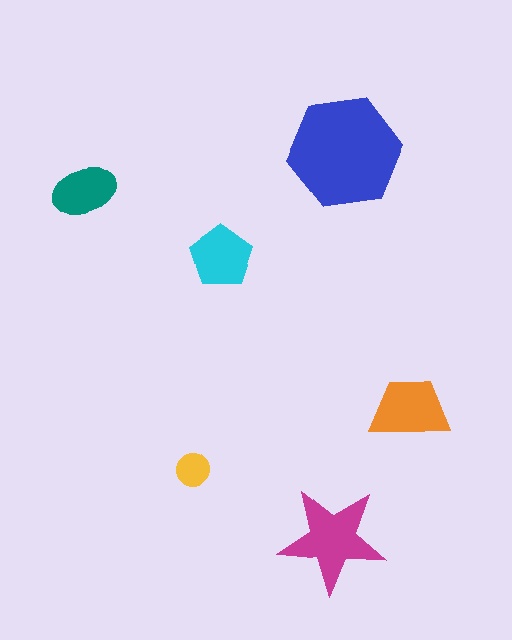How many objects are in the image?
There are 6 objects in the image.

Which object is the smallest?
The yellow circle.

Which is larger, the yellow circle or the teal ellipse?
The teal ellipse.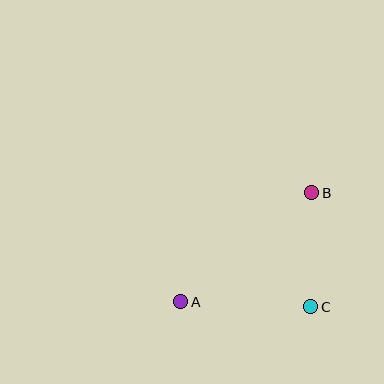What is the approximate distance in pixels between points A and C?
The distance between A and C is approximately 130 pixels.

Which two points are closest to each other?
Points B and C are closest to each other.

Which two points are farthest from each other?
Points A and B are farthest from each other.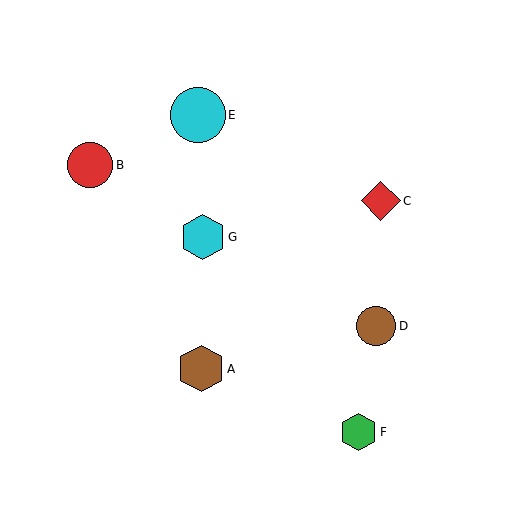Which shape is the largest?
The cyan circle (labeled E) is the largest.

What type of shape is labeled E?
Shape E is a cyan circle.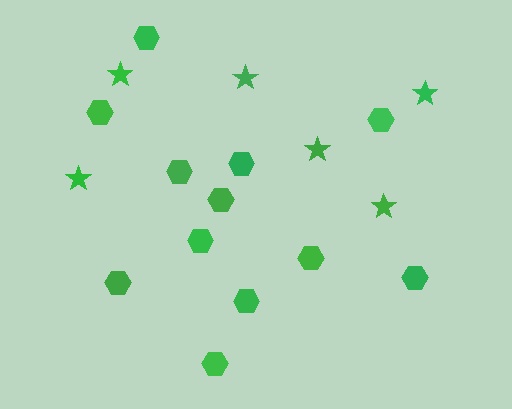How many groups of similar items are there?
There are 2 groups: one group of hexagons (12) and one group of stars (6).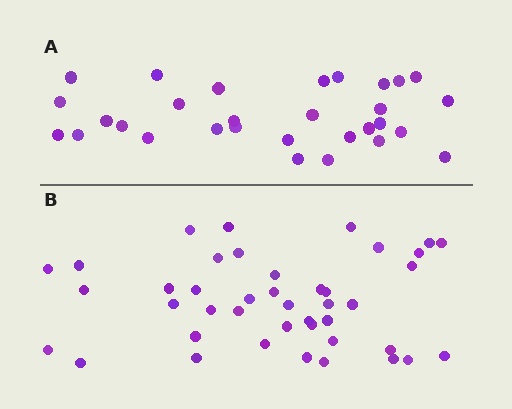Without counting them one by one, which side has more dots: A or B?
Region B (the bottom region) has more dots.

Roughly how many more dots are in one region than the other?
Region B has roughly 12 or so more dots than region A.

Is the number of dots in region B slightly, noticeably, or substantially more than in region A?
Region B has noticeably more, but not dramatically so. The ratio is roughly 1.4 to 1.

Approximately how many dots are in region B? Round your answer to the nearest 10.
About 40 dots. (The exact count is 42, which rounds to 40.)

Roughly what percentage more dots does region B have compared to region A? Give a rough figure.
About 40% more.